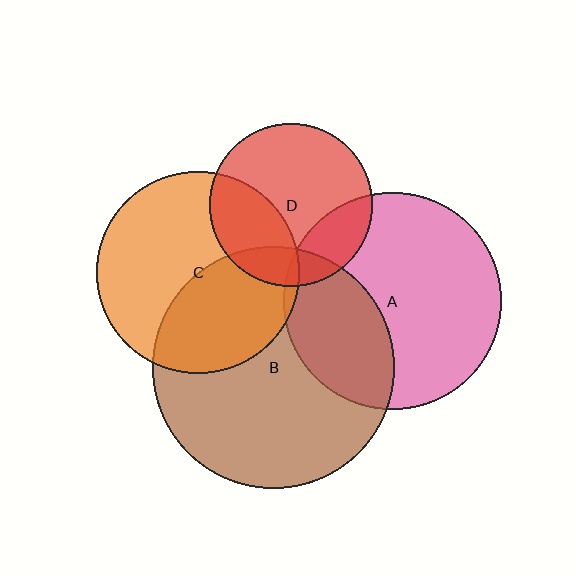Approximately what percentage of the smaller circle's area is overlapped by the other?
Approximately 20%.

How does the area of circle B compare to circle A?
Approximately 1.2 times.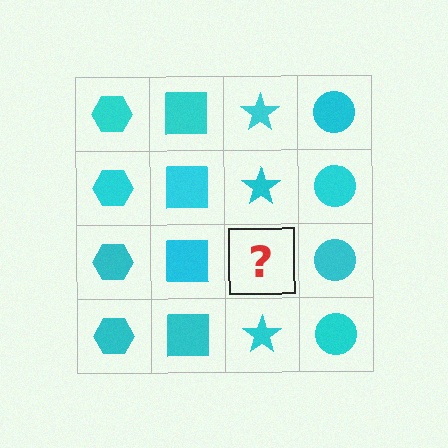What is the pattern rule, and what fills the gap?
The rule is that each column has a consistent shape. The gap should be filled with a cyan star.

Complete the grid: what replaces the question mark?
The question mark should be replaced with a cyan star.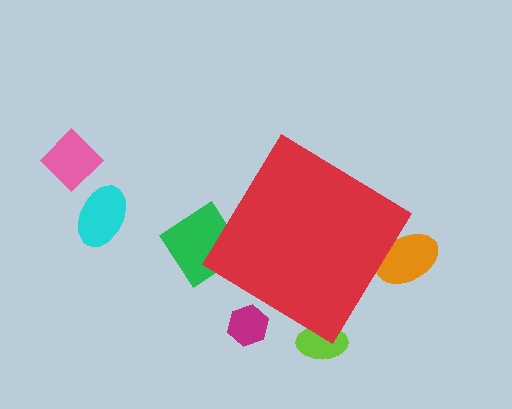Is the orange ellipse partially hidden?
Yes, the orange ellipse is partially hidden behind the red diamond.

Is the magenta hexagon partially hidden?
Yes, the magenta hexagon is partially hidden behind the red diamond.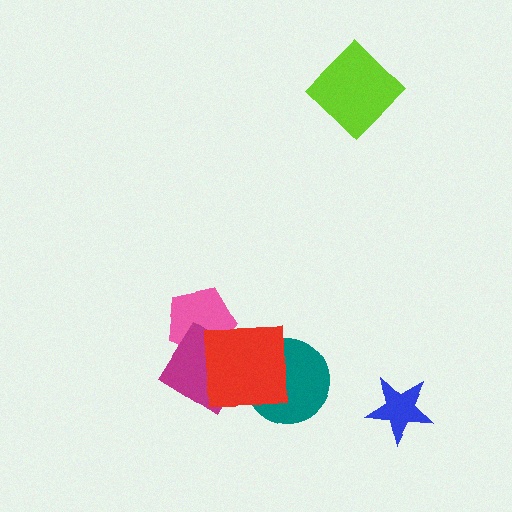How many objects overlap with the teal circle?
1 object overlaps with the teal circle.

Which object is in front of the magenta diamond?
The red square is in front of the magenta diamond.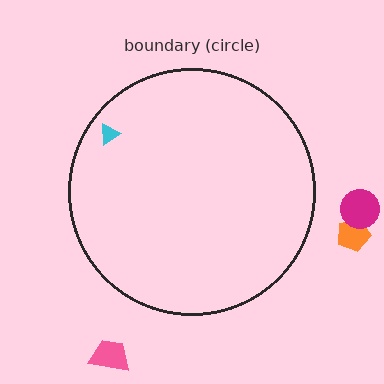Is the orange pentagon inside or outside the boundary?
Outside.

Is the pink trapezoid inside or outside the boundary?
Outside.